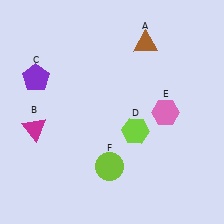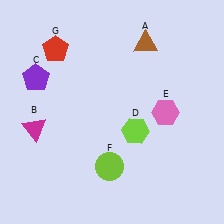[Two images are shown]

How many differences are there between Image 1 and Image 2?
There is 1 difference between the two images.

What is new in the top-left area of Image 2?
A red pentagon (G) was added in the top-left area of Image 2.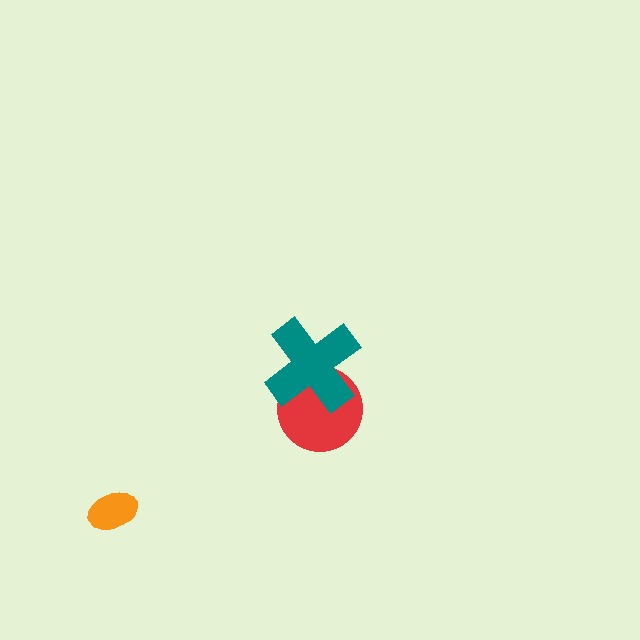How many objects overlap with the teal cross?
1 object overlaps with the teal cross.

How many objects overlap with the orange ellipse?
0 objects overlap with the orange ellipse.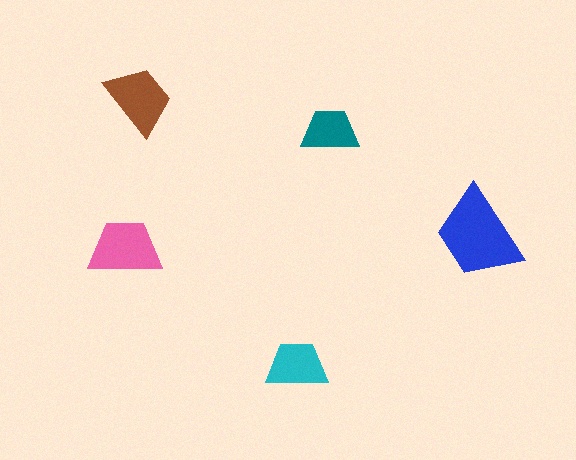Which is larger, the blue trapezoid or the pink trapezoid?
The blue one.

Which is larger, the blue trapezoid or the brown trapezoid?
The blue one.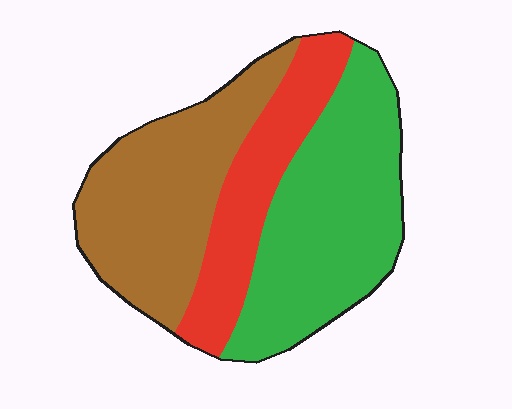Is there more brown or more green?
Green.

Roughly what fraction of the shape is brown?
Brown takes up between a third and a half of the shape.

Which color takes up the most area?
Green, at roughly 40%.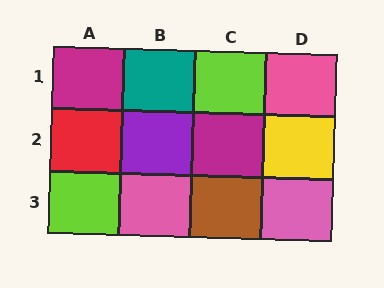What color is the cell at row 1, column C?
Lime.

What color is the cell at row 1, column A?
Magenta.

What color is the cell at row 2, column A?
Red.